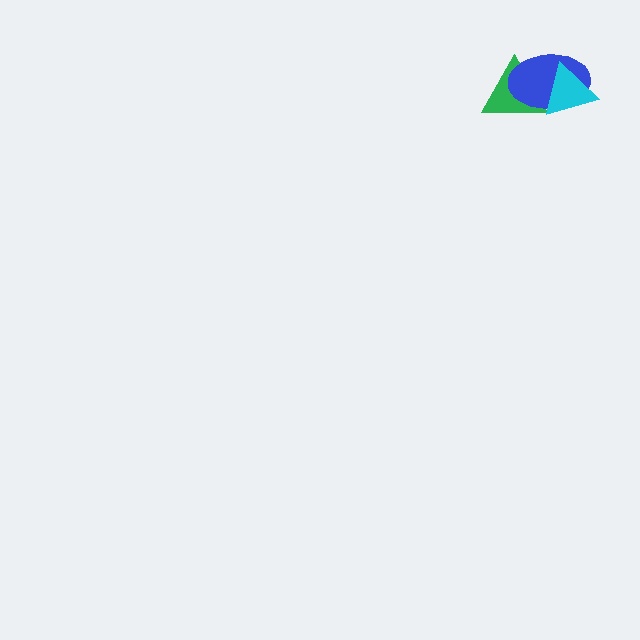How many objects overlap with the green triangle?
2 objects overlap with the green triangle.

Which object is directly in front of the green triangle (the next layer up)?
The blue ellipse is directly in front of the green triangle.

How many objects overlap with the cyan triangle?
2 objects overlap with the cyan triangle.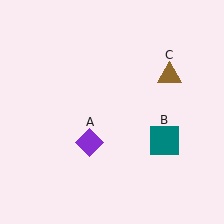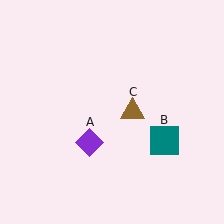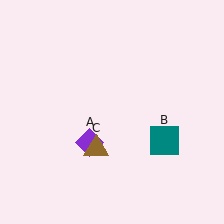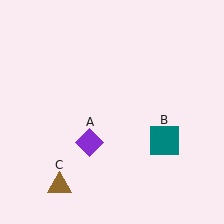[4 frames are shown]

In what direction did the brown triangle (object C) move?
The brown triangle (object C) moved down and to the left.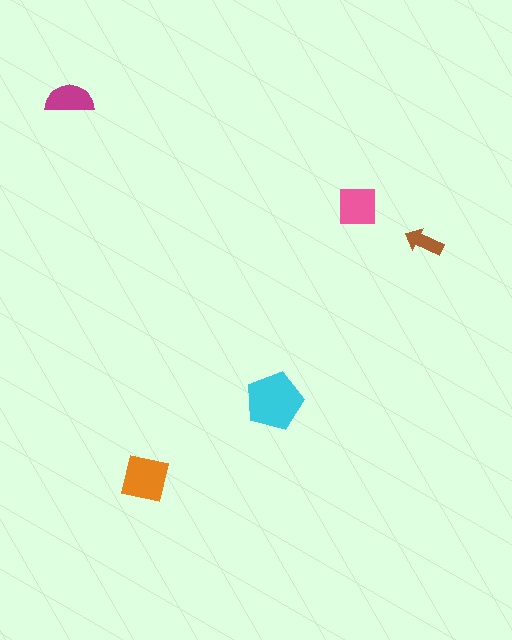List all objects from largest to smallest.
The cyan pentagon, the orange square, the pink square, the magenta semicircle, the brown arrow.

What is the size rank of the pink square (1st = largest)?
3rd.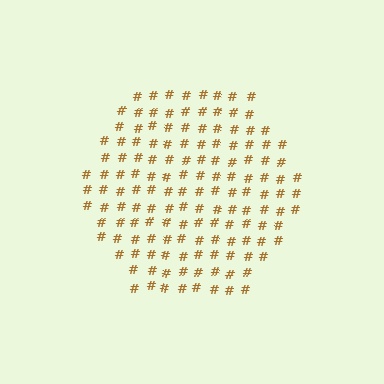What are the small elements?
The small elements are hash symbols.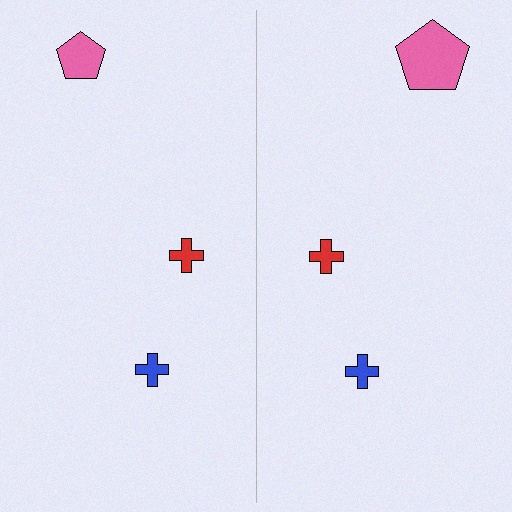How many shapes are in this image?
There are 6 shapes in this image.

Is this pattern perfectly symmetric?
No, the pattern is not perfectly symmetric. The pink pentagon on the right side has a different size than its mirror counterpart.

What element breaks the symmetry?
The pink pentagon on the right side has a different size than its mirror counterpart.